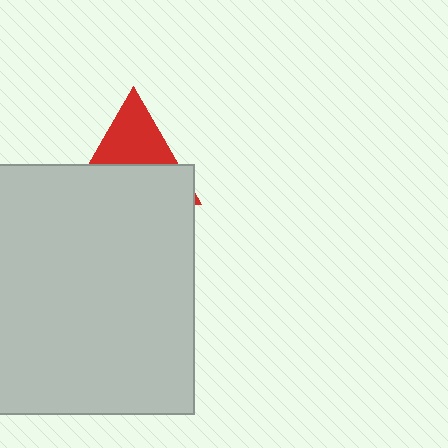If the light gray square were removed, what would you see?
You would see the complete red triangle.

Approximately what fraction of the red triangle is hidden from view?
Roughly 57% of the red triangle is hidden behind the light gray square.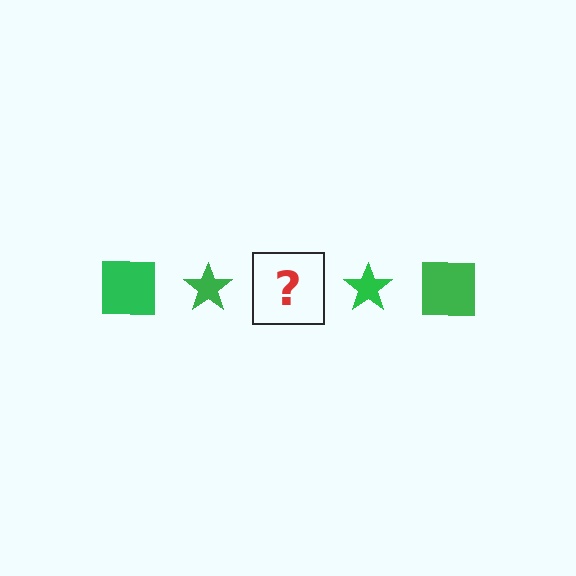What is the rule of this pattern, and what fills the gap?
The rule is that the pattern cycles through square, star shapes in green. The gap should be filled with a green square.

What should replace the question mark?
The question mark should be replaced with a green square.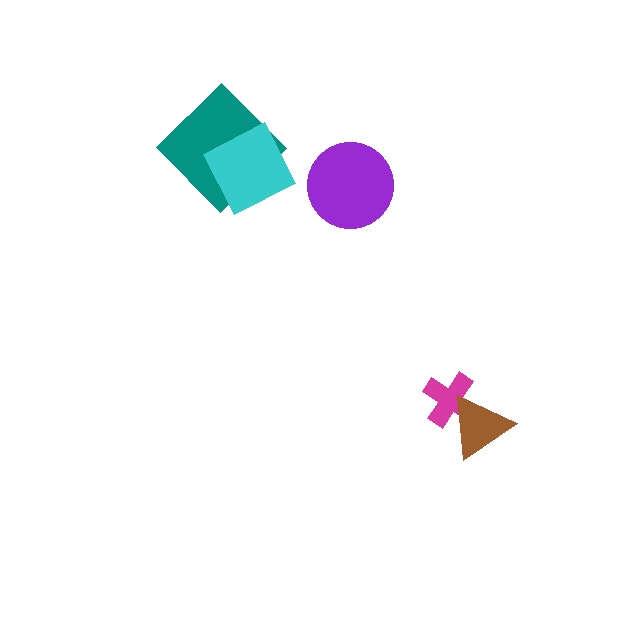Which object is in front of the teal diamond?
The cyan square is in front of the teal diamond.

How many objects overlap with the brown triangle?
1 object overlaps with the brown triangle.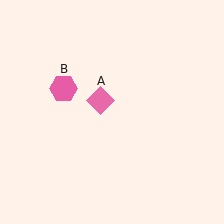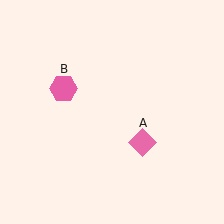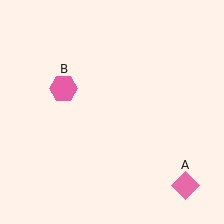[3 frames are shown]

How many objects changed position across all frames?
1 object changed position: pink diamond (object A).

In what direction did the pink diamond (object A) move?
The pink diamond (object A) moved down and to the right.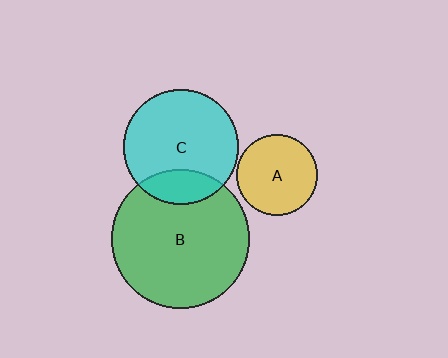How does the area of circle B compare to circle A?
Approximately 2.9 times.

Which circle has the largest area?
Circle B (green).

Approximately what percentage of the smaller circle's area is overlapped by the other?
Approximately 20%.